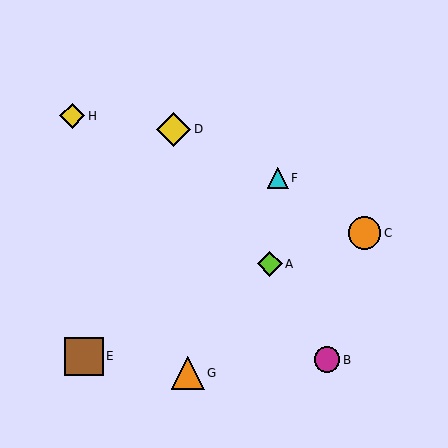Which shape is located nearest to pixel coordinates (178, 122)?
The yellow diamond (labeled D) at (174, 129) is nearest to that location.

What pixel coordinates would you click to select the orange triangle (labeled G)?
Click at (188, 373) to select the orange triangle G.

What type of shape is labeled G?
Shape G is an orange triangle.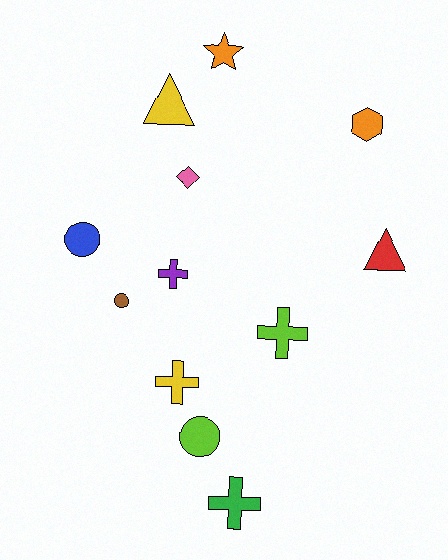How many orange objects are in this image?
There are 2 orange objects.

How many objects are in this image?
There are 12 objects.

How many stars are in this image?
There is 1 star.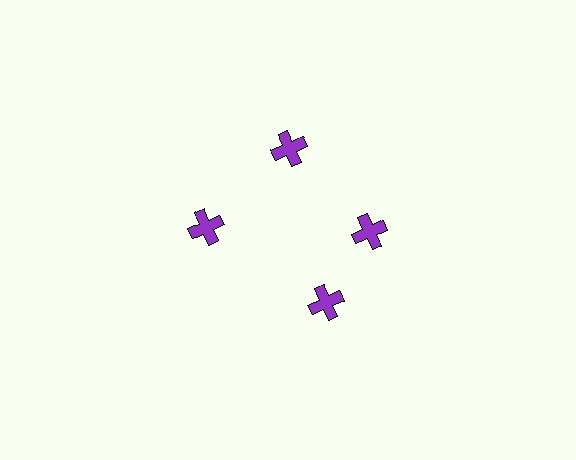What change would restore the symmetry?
The symmetry would be restored by rotating it back into even spacing with its neighbors so that all 4 crosses sit at equal angles and equal distance from the center.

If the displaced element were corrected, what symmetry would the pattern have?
It would have 4-fold rotational symmetry — the pattern would map onto itself every 90 degrees.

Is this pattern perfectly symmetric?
No. The 4 purple crosses are arranged in a ring, but one element near the 6 o'clock position is rotated out of alignment along the ring, breaking the 4-fold rotational symmetry.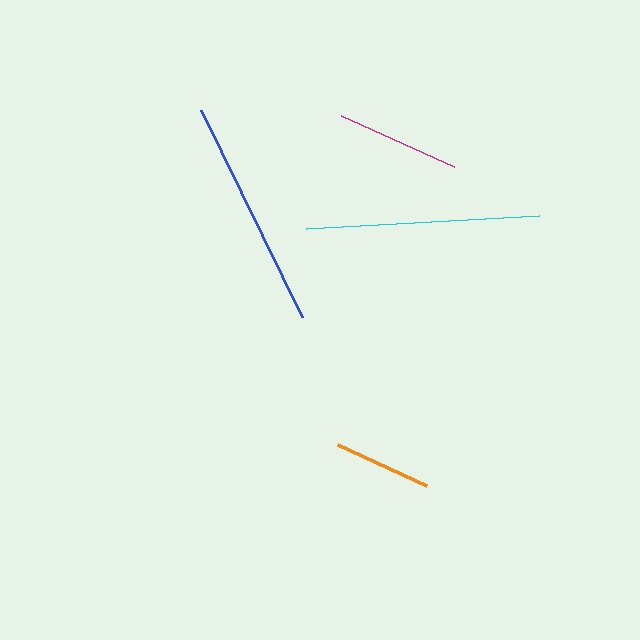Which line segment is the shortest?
The orange line is the shortest at approximately 98 pixels.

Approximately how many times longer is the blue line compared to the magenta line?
The blue line is approximately 1.9 times the length of the magenta line.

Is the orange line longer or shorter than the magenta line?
The magenta line is longer than the orange line.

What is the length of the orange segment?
The orange segment is approximately 98 pixels long.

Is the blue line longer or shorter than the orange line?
The blue line is longer than the orange line.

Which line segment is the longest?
The cyan line is the longest at approximately 233 pixels.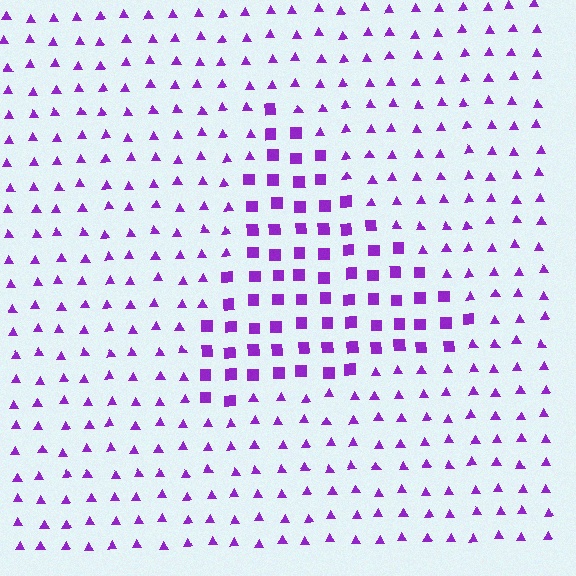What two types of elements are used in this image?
The image uses squares inside the triangle region and triangles outside it.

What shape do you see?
I see a triangle.